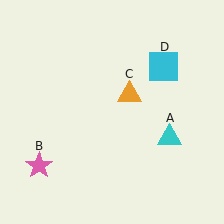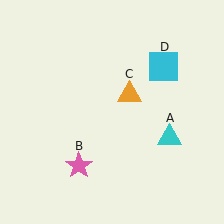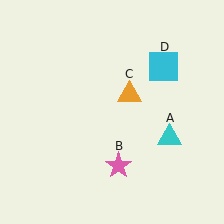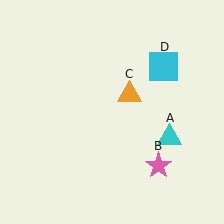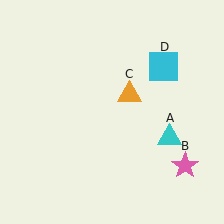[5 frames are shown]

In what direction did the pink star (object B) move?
The pink star (object B) moved right.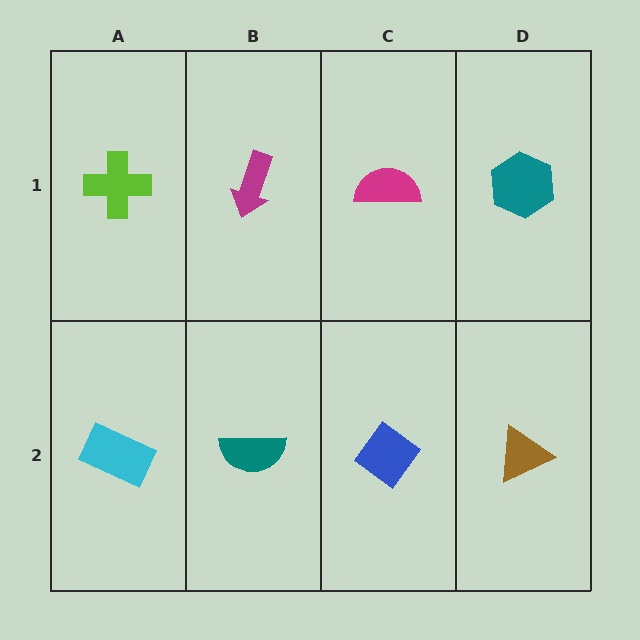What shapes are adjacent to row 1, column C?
A blue diamond (row 2, column C), a magenta arrow (row 1, column B), a teal hexagon (row 1, column D).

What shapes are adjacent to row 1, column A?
A cyan rectangle (row 2, column A), a magenta arrow (row 1, column B).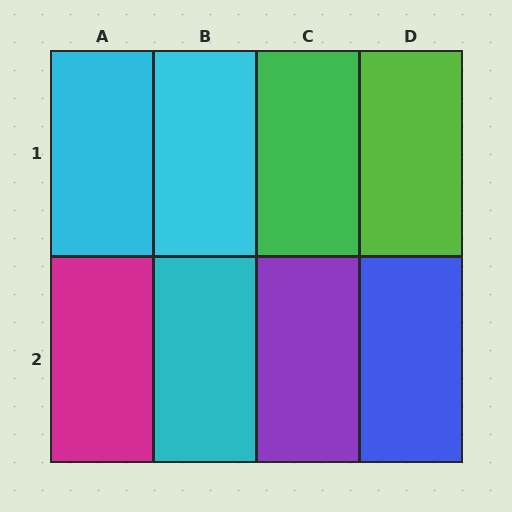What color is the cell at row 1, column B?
Cyan.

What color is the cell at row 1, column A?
Cyan.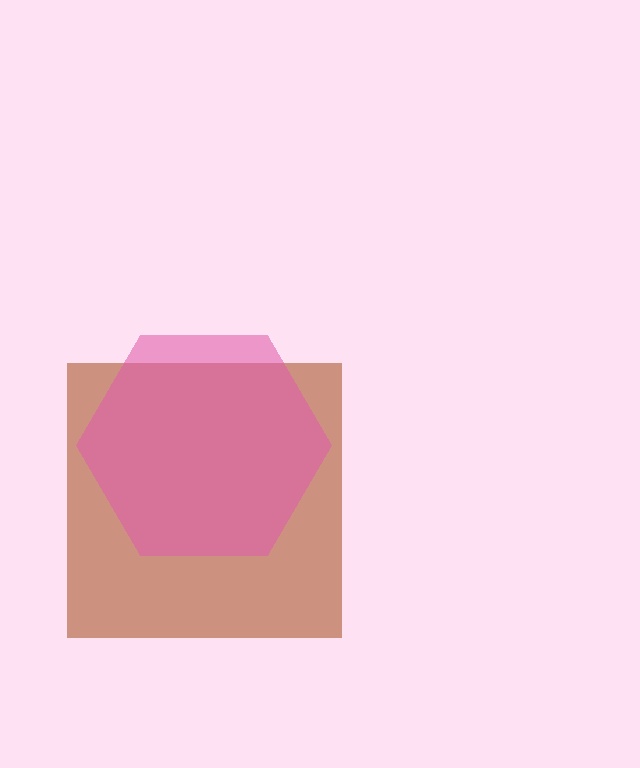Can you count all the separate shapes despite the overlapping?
Yes, there are 2 separate shapes.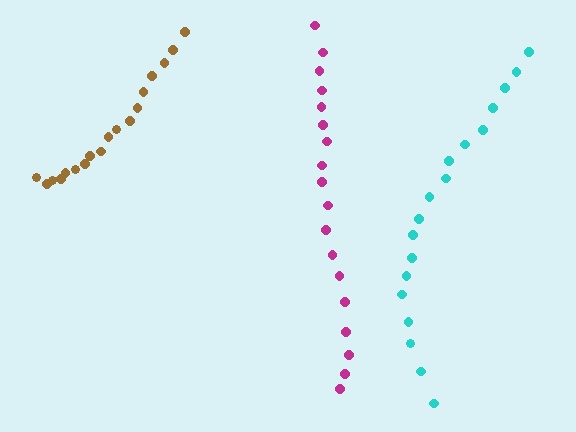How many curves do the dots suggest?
There are 3 distinct paths.